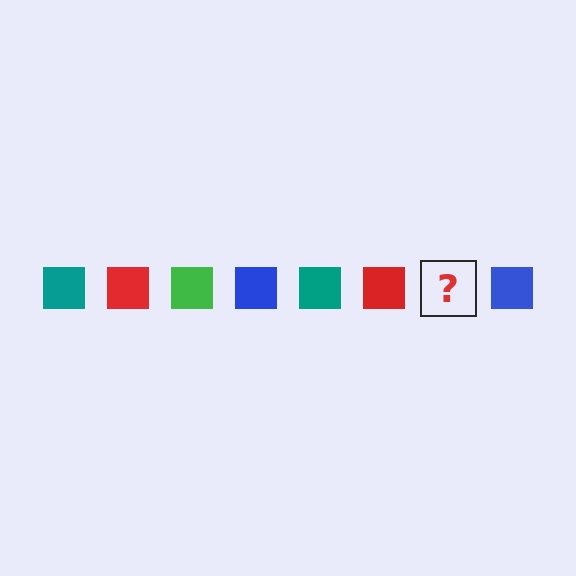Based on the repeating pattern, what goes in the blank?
The blank should be a green square.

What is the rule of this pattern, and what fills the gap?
The rule is that the pattern cycles through teal, red, green, blue squares. The gap should be filled with a green square.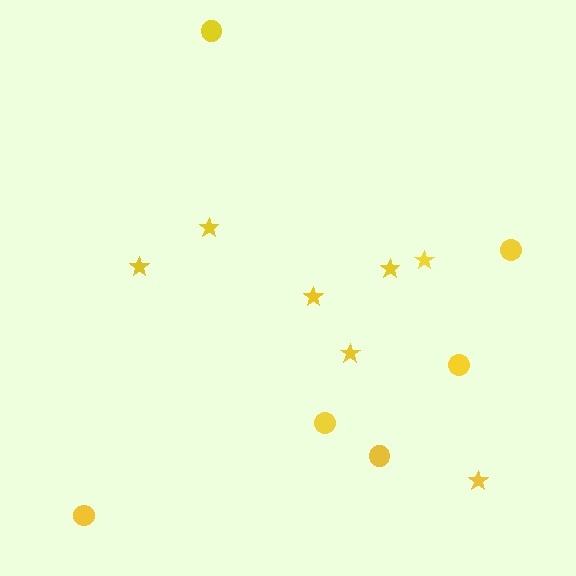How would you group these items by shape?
There are 2 groups: one group of stars (7) and one group of circles (6).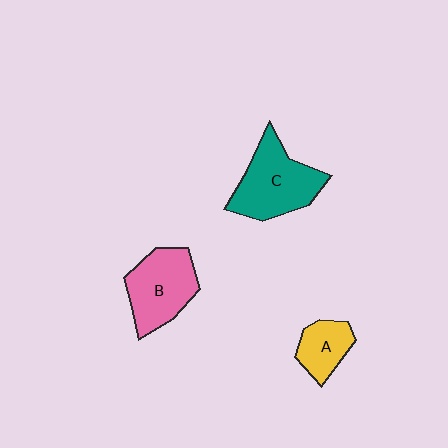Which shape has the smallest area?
Shape A (yellow).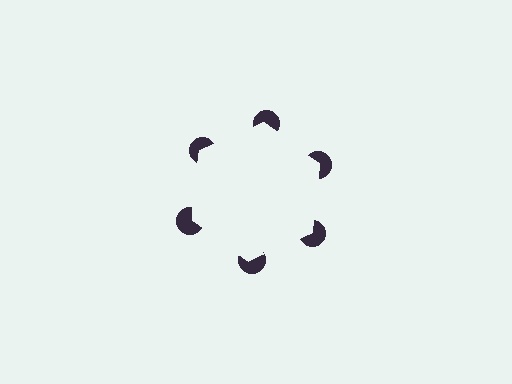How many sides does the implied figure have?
6 sides.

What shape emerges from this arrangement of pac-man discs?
An illusory hexagon — its edges are inferred from the aligned wedge cuts in the pac-man discs, not physically drawn.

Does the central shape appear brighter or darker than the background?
It typically appears slightly brighter than the background, even though no actual brightness change is drawn.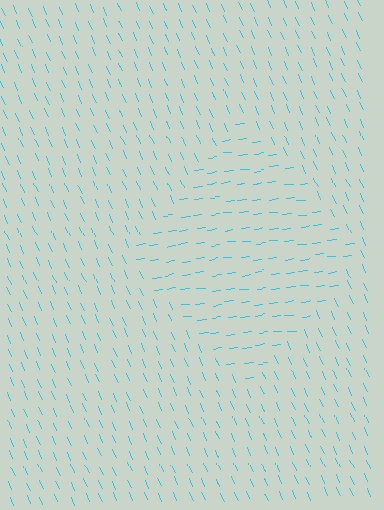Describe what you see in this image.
The image is filled with small cyan line segments. A diamond region in the image has lines oriented differently from the surrounding lines, creating a visible texture boundary.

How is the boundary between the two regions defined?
The boundary is defined purely by a change in line orientation (approximately 73 degrees difference). All lines are the same color and thickness.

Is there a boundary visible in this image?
Yes, there is a texture boundary formed by a change in line orientation.